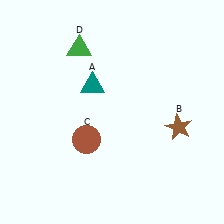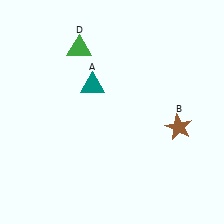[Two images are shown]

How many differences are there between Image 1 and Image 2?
There is 1 difference between the two images.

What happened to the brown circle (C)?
The brown circle (C) was removed in Image 2. It was in the bottom-left area of Image 1.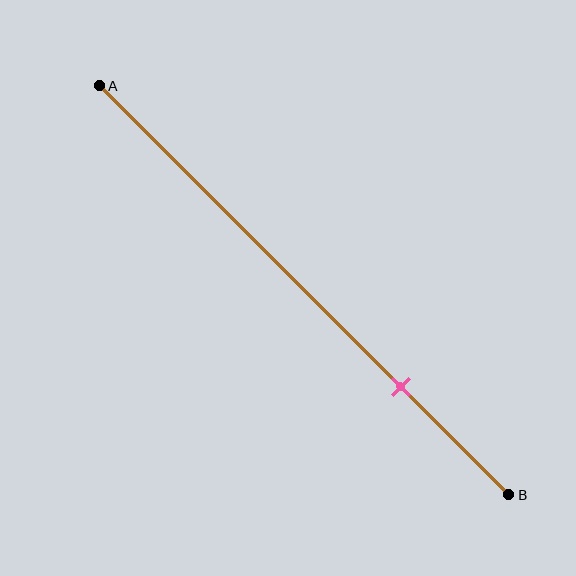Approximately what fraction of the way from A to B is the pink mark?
The pink mark is approximately 75% of the way from A to B.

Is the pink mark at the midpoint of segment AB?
No, the mark is at about 75% from A, not at the 50% midpoint.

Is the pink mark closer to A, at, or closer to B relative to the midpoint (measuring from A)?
The pink mark is closer to point B than the midpoint of segment AB.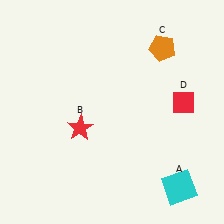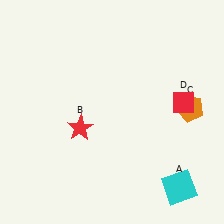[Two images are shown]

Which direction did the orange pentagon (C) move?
The orange pentagon (C) moved down.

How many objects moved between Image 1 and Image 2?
1 object moved between the two images.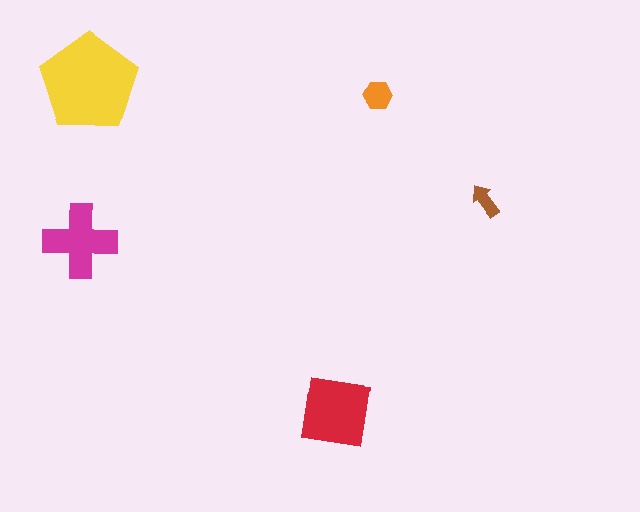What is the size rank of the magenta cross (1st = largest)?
3rd.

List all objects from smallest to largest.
The brown arrow, the orange hexagon, the magenta cross, the red square, the yellow pentagon.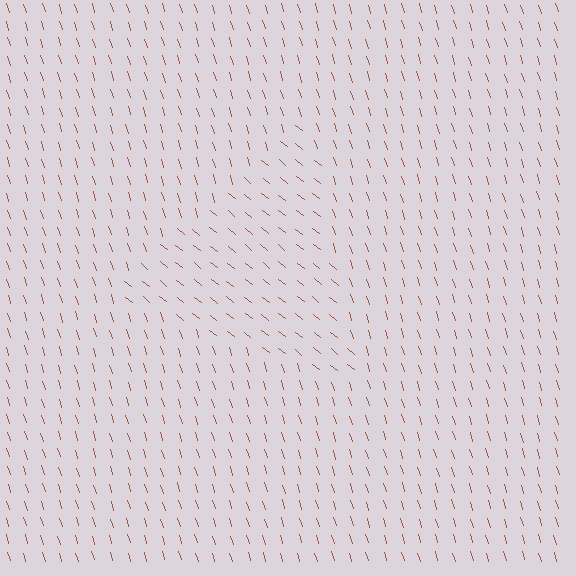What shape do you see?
I see a triangle.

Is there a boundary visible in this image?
Yes, there is a texture boundary formed by a change in line orientation.